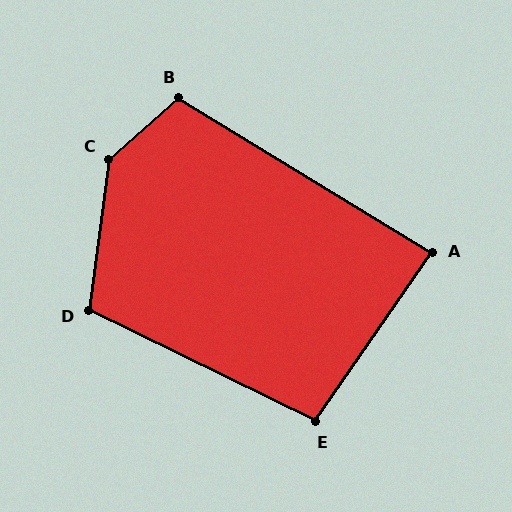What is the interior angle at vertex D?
Approximately 108 degrees (obtuse).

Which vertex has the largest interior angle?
C, at approximately 139 degrees.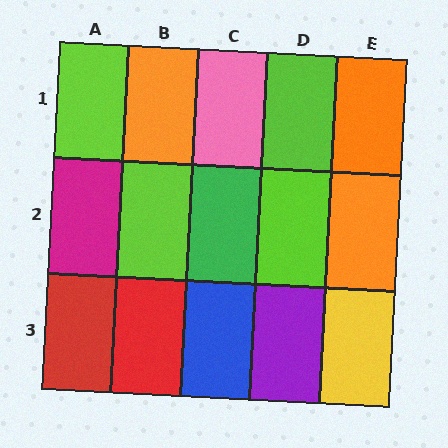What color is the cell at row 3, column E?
Yellow.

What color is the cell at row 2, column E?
Orange.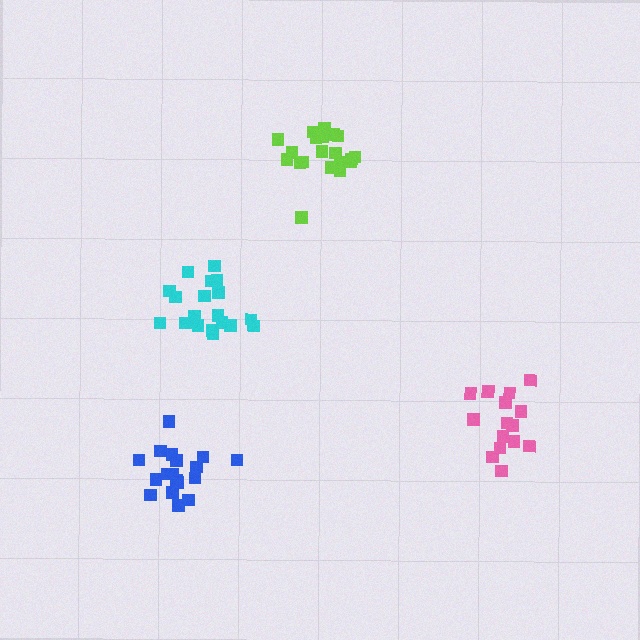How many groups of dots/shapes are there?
There are 4 groups.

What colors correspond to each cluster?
The clusters are colored: lime, blue, pink, cyan.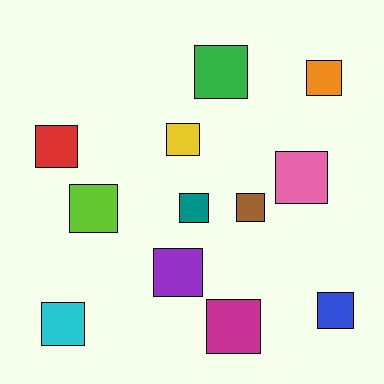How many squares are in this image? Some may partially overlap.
There are 12 squares.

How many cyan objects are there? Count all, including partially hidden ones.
There is 1 cyan object.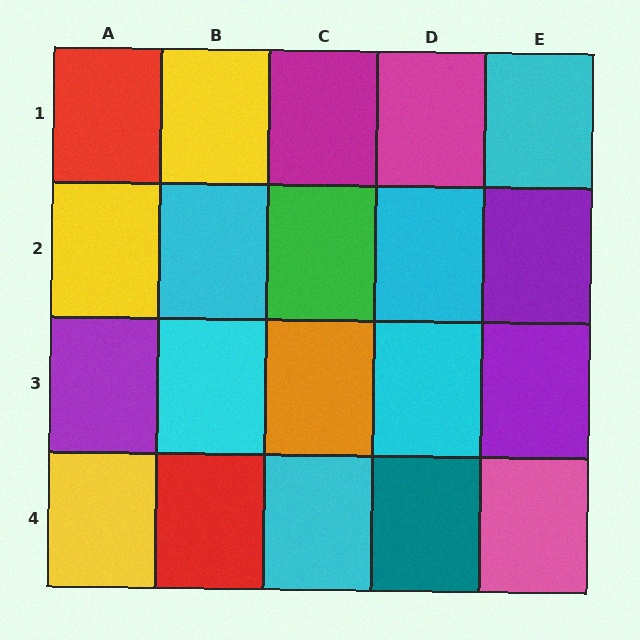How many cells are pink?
1 cell is pink.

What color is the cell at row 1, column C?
Magenta.